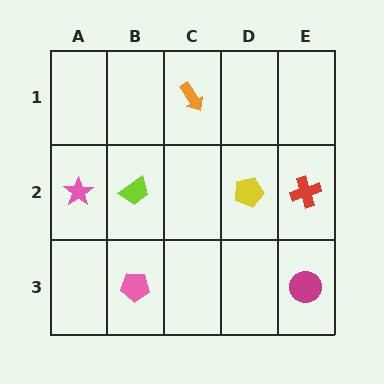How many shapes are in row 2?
4 shapes.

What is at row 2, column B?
A lime trapezoid.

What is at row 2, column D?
A yellow pentagon.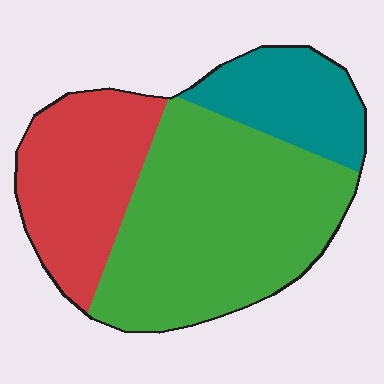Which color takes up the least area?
Teal, at roughly 20%.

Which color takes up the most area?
Green, at roughly 55%.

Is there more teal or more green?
Green.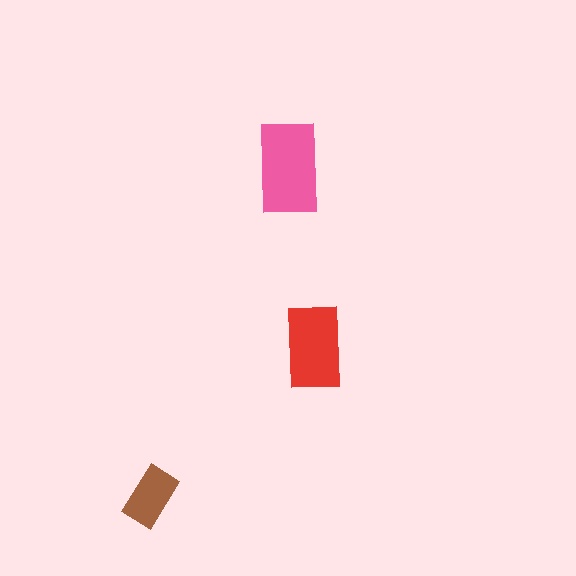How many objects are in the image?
There are 3 objects in the image.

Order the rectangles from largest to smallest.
the pink one, the red one, the brown one.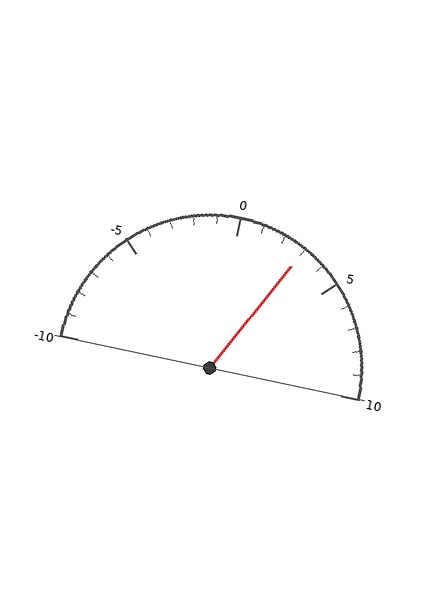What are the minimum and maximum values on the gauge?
The gauge ranges from -10 to 10.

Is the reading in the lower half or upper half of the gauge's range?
The reading is in the upper half of the range (-10 to 10).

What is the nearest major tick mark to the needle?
The nearest major tick mark is 5.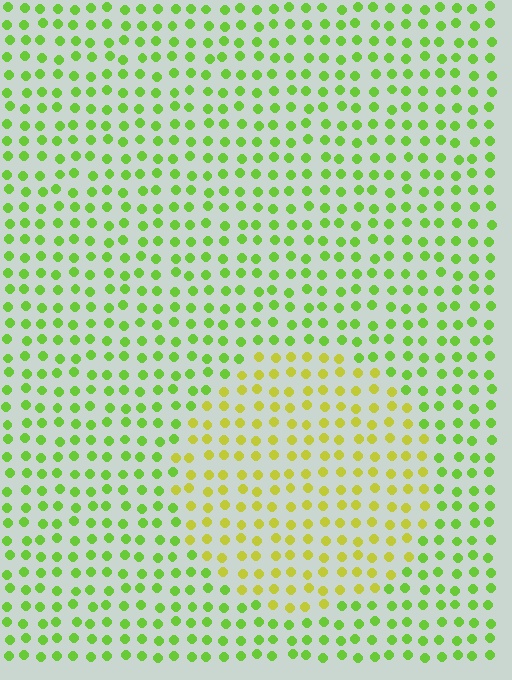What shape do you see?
I see a circle.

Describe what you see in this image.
The image is filled with small lime elements in a uniform arrangement. A circle-shaped region is visible where the elements are tinted to a slightly different hue, forming a subtle color boundary.